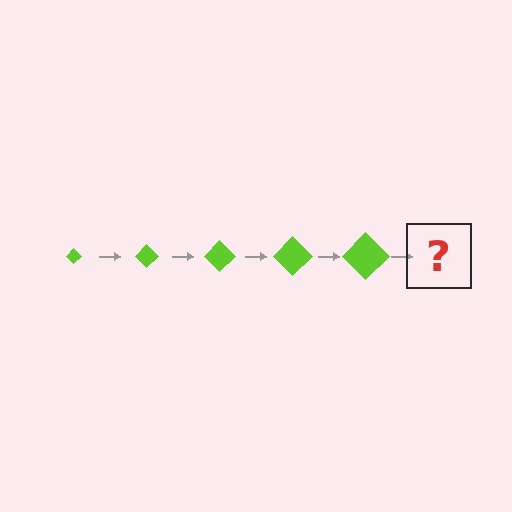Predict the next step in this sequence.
The next step is a lime diamond, larger than the previous one.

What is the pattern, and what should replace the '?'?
The pattern is that the diamond gets progressively larger each step. The '?' should be a lime diamond, larger than the previous one.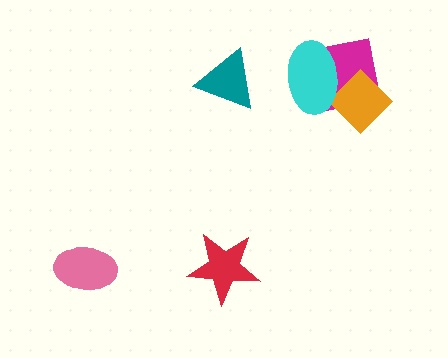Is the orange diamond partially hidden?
Yes, it is partially covered by another shape.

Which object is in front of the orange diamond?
The cyan ellipse is in front of the orange diamond.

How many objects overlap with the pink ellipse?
0 objects overlap with the pink ellipse.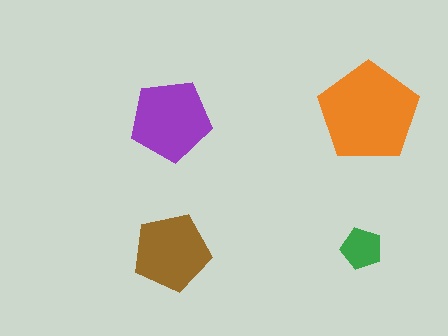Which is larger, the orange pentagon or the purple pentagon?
The orange one.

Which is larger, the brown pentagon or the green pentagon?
The brown one.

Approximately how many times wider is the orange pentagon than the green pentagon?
About 2.5 times wider.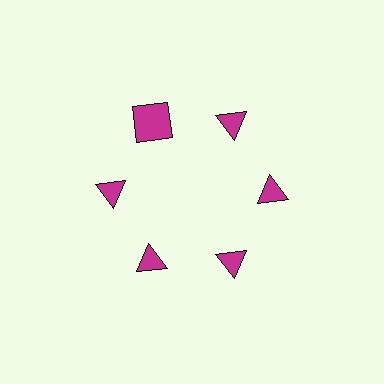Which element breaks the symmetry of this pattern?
The magenta square at roughly the 11 o'clock position breaks the symmetry. All other shapes are magenta triangles.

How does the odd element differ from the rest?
It has a different shape: square instead of triangle.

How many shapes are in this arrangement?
There are 6 shapes arranged in a ring pattern.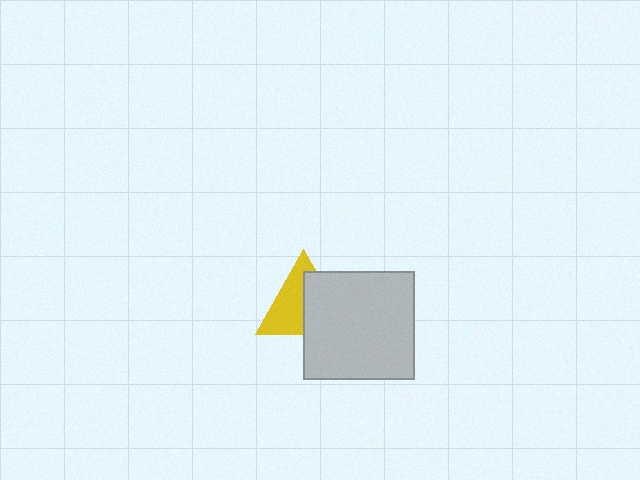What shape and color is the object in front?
The object in front is a light gray rectangle.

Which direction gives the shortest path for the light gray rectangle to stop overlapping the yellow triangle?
Moving toward the lower-right gives the shortest separation.